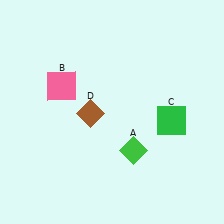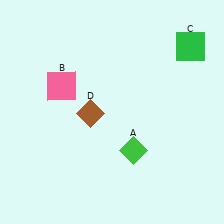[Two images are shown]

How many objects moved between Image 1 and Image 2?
1 object moved between the two images.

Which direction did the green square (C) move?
The green square (C) moved up.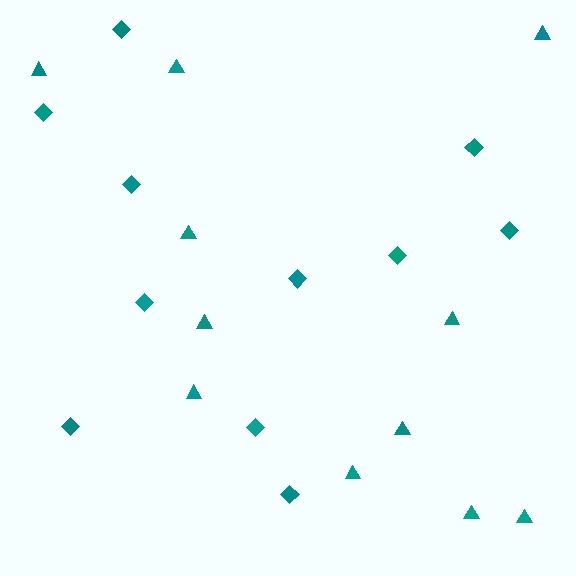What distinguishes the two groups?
There are 2 groups: one group of diamonds (11) and one group of triangles (11).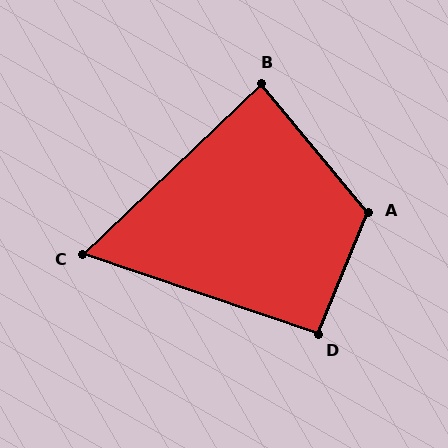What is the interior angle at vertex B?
Approximately 86 degrees (approximately right).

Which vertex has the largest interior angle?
A, at approximately 118 degrees.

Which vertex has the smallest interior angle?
C, at approximately 62 degrees.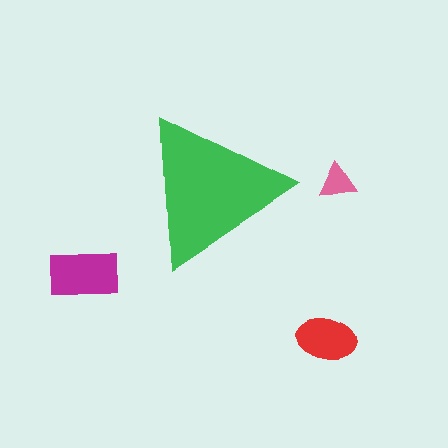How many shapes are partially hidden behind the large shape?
0 shapes are partially hidden.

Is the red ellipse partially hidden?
No, the red ellipse is fully visible.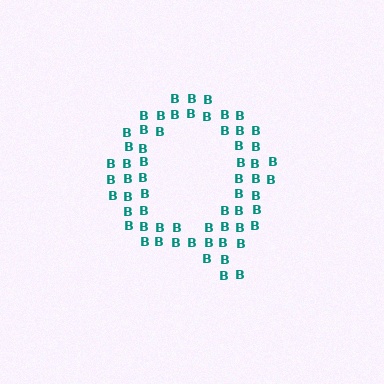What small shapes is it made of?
It is made of small letter B's.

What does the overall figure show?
The overall figure shows the letter Q.